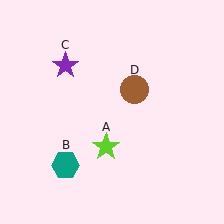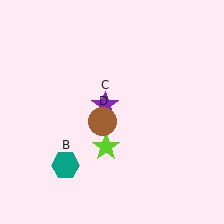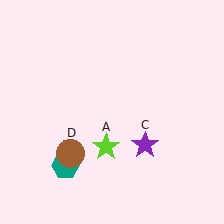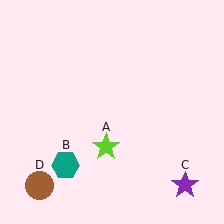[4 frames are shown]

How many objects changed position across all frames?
2 objects changed position: purple star (object C), brown circle (object D).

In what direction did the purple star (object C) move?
The purple star (object C) moved down and to the right.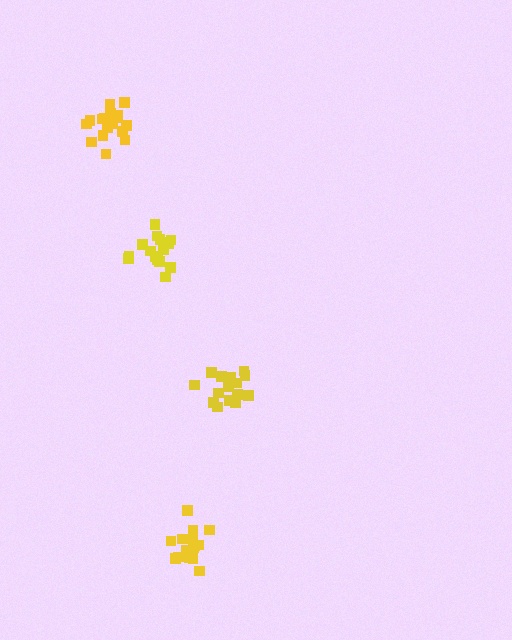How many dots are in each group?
Group 1: 16 dots, Group 2: 15 dots, Group 3: 16 dots, Group 4: 17 dots (64 total).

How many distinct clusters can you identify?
There are 4 distinct clusters.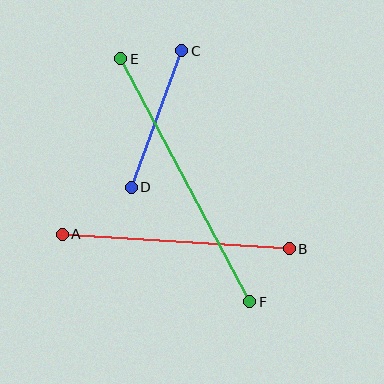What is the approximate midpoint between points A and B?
The midpoint is at approximately (176, 241) pixels.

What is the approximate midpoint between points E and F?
The midpoint is at approximately (185, 180) pixels.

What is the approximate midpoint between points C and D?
The midpoint is at approximately (157, 119) pixels.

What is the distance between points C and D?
The distance is approximately 145 pixels.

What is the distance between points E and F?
The distance is approximately 275 pixels.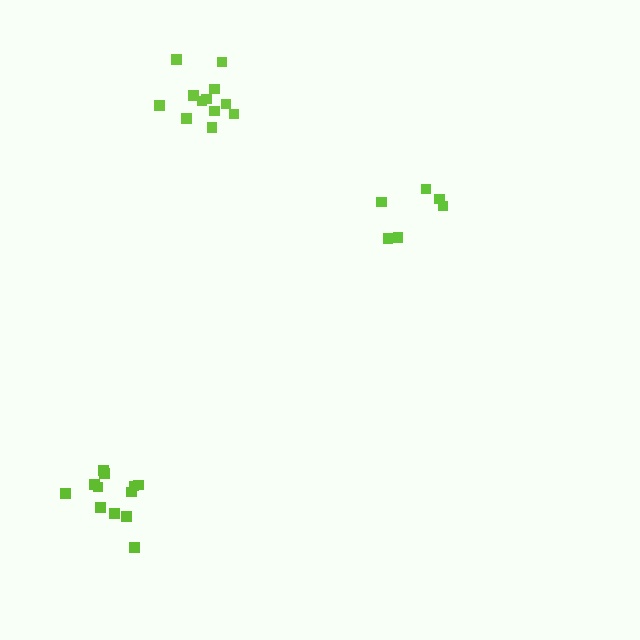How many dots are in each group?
Group 1: 6 dots, Group 2: 12 dots, Group 3: 12 dots (30 total).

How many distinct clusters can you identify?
There are 3 distinct clusters.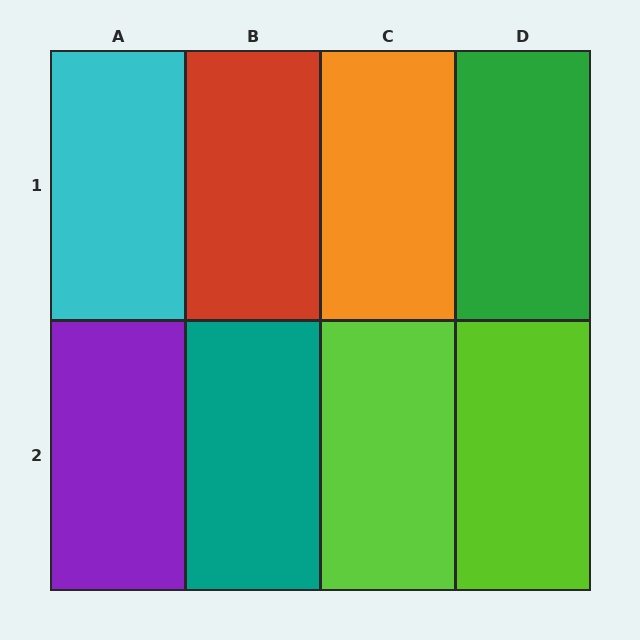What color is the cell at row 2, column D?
Lime.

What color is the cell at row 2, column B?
Teal.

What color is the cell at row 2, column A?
Purple.